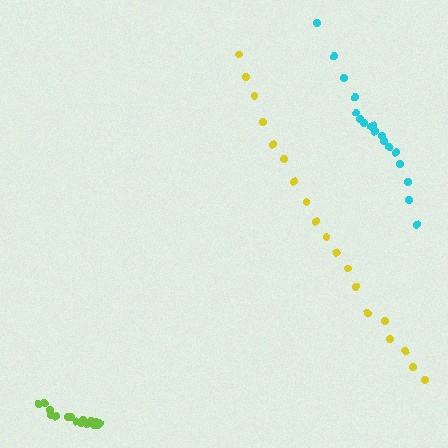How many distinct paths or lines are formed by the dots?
There are 3 distinct paths.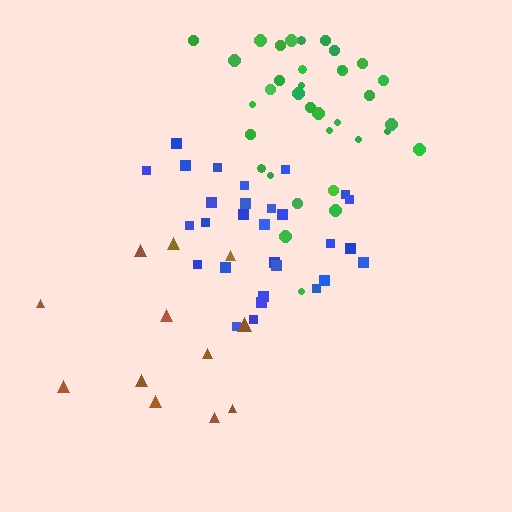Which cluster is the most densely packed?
Green.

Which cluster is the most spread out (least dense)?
Brown.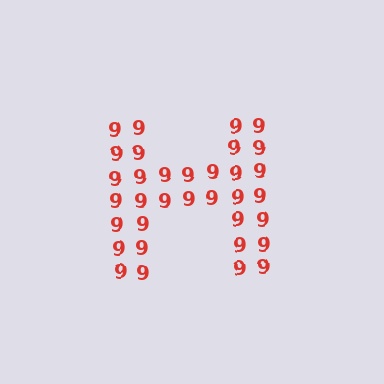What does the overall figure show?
The overall figure shows the letter H.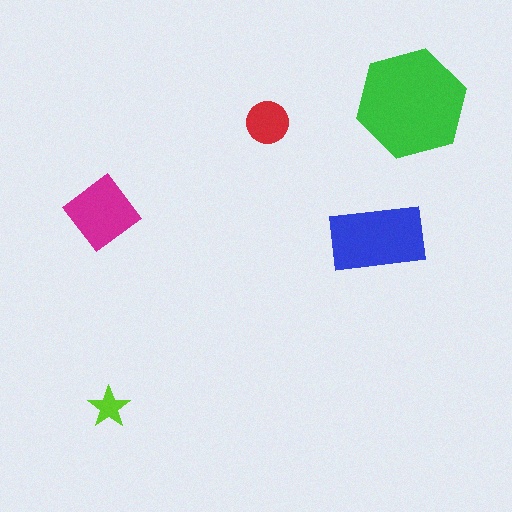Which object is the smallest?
The lime star.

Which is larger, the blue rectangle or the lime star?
The blue rectangle.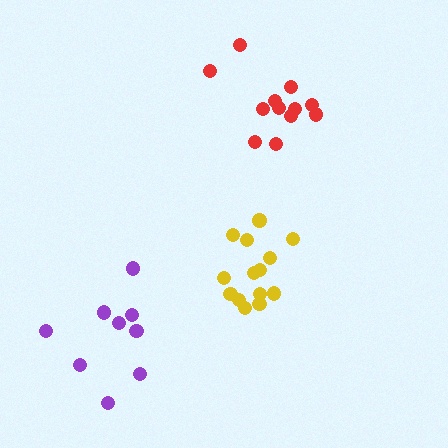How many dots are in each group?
Group 1: 14 dots, Group 2: 12 dots, Group 3: 9 dots (35 total).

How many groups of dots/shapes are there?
There are 3 groups.